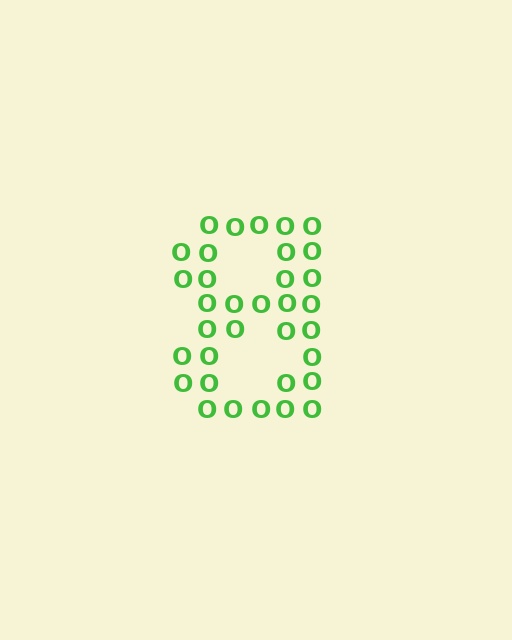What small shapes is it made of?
It is made of small letter O's.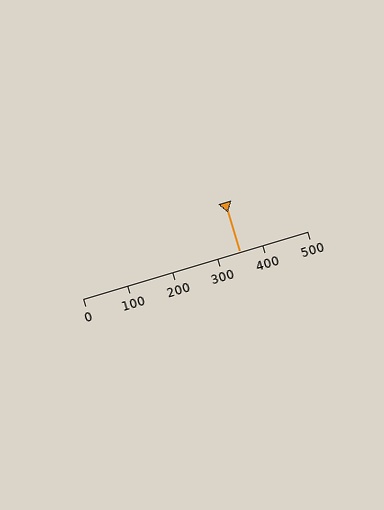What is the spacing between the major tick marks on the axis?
The major ticks are spaced 100 apart.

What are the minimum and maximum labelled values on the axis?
The axis runs from 0 to 500.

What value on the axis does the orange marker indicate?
The marker indicates approximately 350.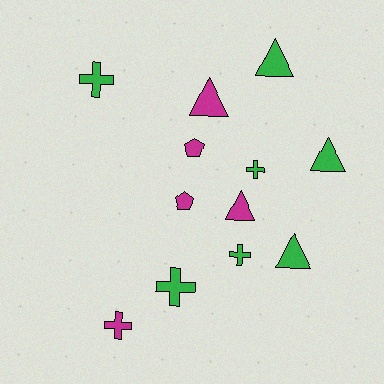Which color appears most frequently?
Green, with 7 objects.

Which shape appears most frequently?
Triangle, with 5 objects.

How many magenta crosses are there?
There is 1 magenta cross.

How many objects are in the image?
There are 12 objects.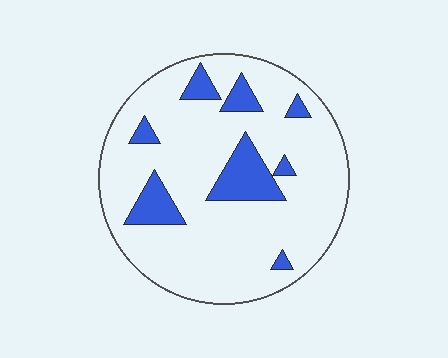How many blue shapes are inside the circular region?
8.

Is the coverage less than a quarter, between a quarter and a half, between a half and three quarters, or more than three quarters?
Less than a quarter.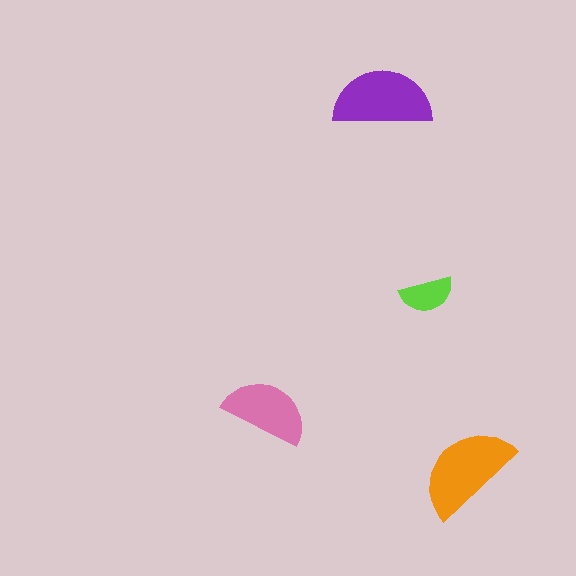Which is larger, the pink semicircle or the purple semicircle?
The purple one.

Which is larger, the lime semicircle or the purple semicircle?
The purple one.